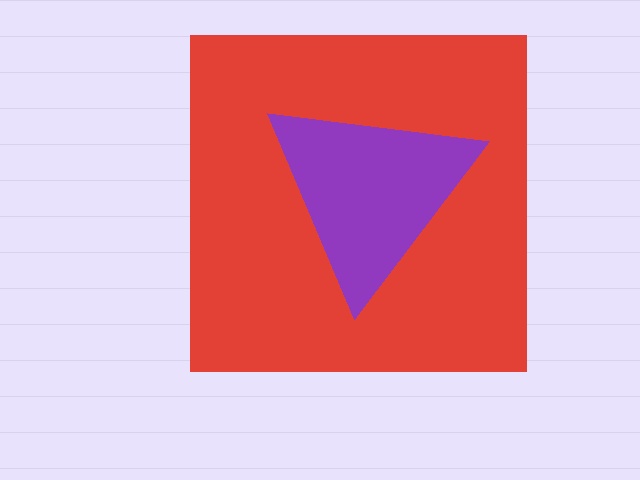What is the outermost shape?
The red square.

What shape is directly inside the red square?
The purple triangle.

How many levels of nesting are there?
2.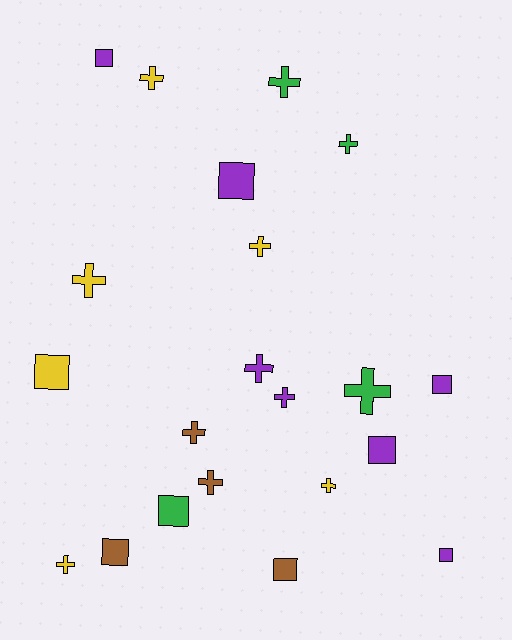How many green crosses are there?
There are 3 green crosses.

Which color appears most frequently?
Purple, with 7 objects.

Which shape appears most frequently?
Cross, with 12 objects.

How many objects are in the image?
There are 21 objects.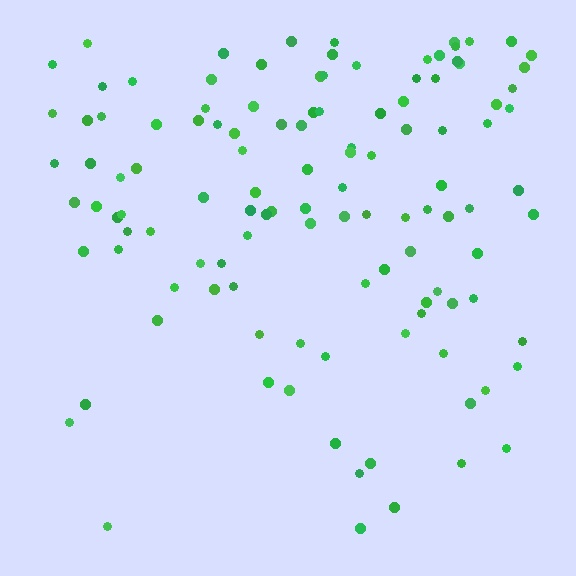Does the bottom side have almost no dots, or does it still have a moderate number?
Still a moderate number, just noticeably fewer than the top.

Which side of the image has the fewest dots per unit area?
The bottom.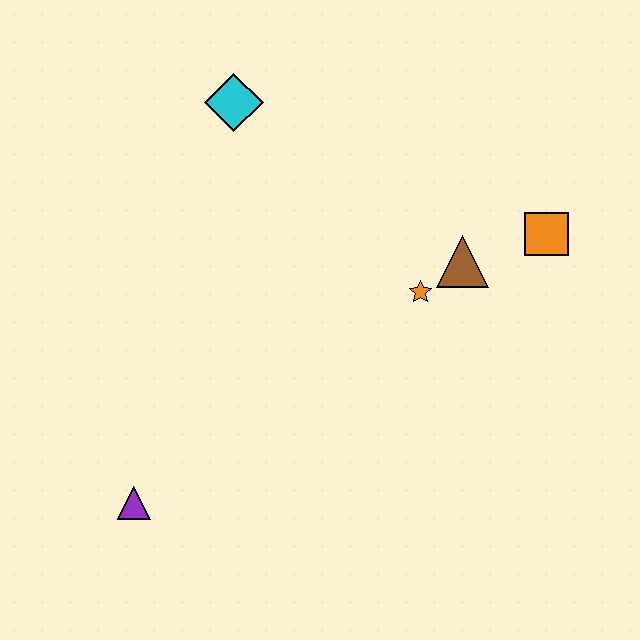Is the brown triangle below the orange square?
Yes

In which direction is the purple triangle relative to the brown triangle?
The purple triangle is to the left of the brown triangle.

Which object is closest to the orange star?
The brown triangle is closest to the orange star.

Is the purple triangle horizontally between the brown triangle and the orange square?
No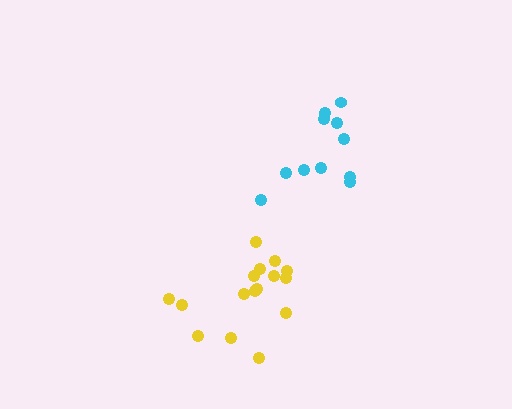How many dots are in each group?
Group 1: 11 dots, Group 2: 16 dots (27 total).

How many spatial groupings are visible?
There are 2 spatial groupings.